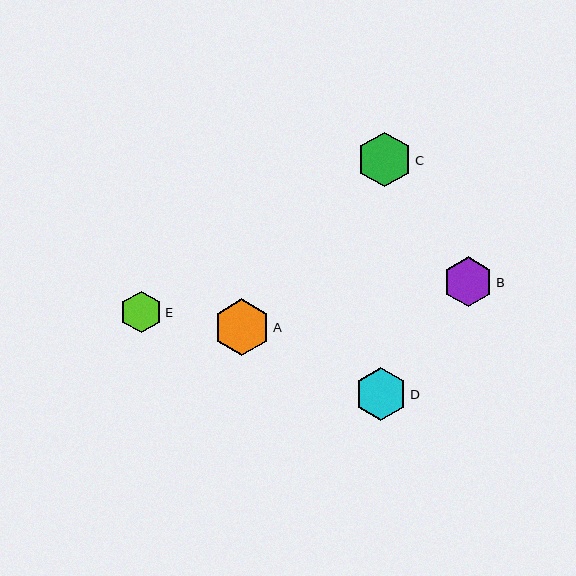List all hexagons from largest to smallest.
From largest to smallest: A, C, D, B, E.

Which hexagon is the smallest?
Hexagon E is the smallest with a size of approximately 42 pixels.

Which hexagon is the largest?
Hexagon A is the largest with a size of approximately 57 pixels.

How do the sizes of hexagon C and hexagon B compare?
Hexagon C and hexagon B are approximately the same size.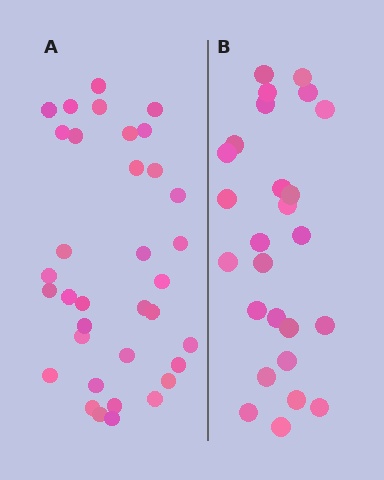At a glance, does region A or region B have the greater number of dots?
Region A (the left region) has more dots.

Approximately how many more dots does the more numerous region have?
Region A has roughly 8 or so more dots than region B.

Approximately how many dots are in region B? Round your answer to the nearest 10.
About 30 dots. (The exact count is 26, which rounds to 30.)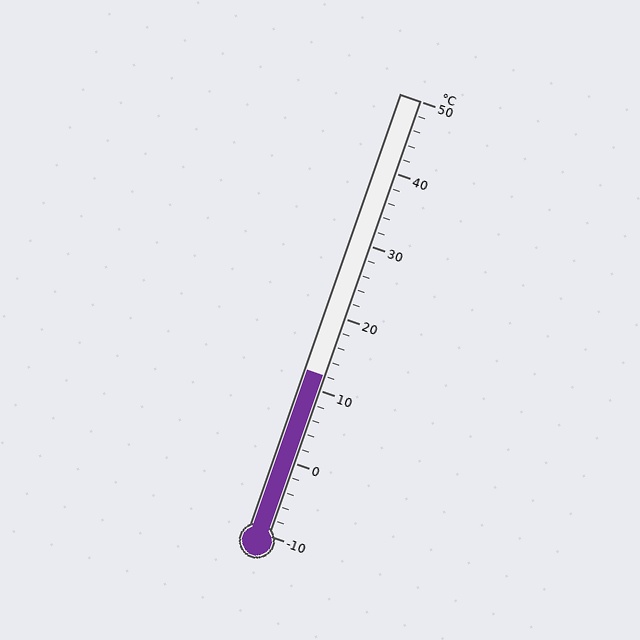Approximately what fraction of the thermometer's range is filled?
The thermometer is filled to approximately 35% of its range.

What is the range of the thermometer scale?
The thermometer scale ranges from -10°C to 50°C.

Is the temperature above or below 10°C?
The temperature is above 10°C.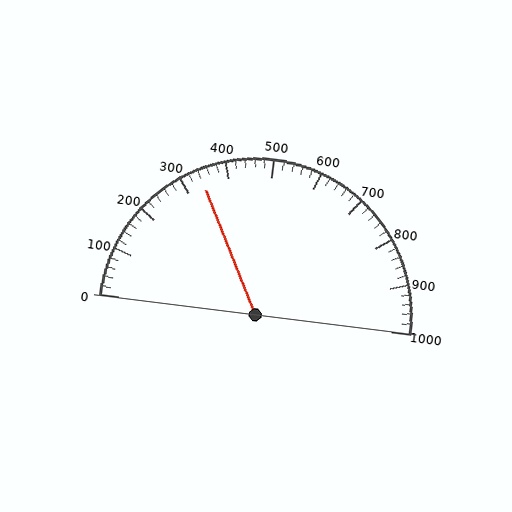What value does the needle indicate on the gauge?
The needle indicates approximately 340.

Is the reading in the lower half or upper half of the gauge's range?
The reading is in the lower half of the range (0 to 1000).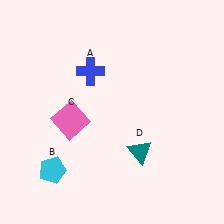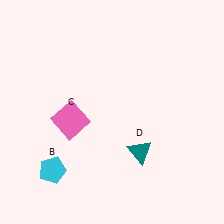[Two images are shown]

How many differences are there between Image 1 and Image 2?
There is 1 difference between the two images.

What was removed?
The blue cross (A) was removed in Image 2.